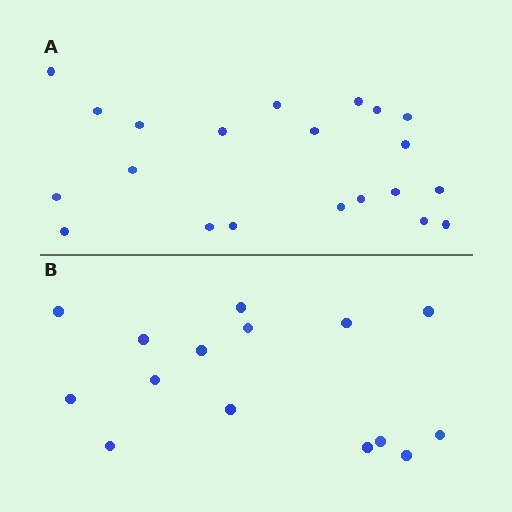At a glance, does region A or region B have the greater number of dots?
Region A (the top region) has more dots.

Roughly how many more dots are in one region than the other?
Region A has about 6 more dots than region B.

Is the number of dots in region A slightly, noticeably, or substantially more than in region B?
Region A has noticeably more, but not dramatically so. The ratio is roughly 1.4 to 1.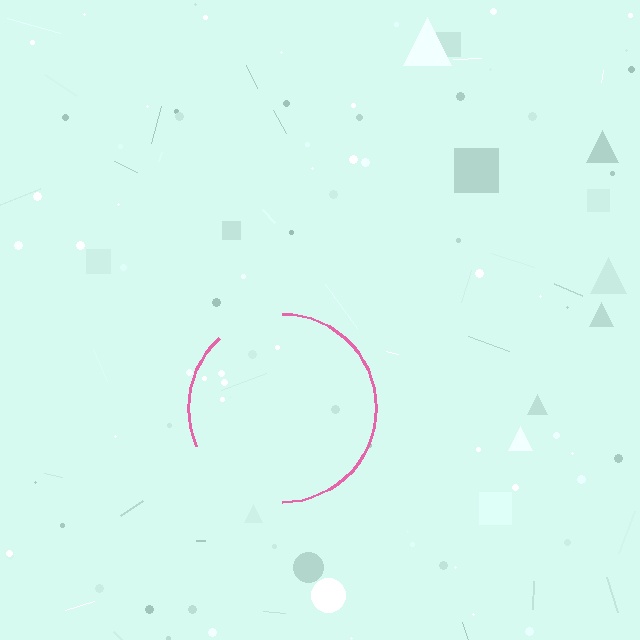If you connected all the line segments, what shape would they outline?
They would outline a circle.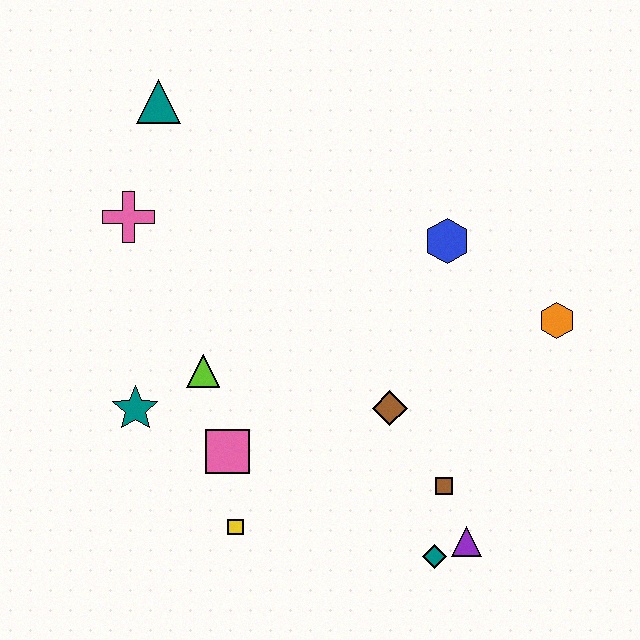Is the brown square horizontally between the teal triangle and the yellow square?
No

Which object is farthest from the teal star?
The orange hexagon is farthest from the teal star.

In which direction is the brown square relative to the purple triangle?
The brown square is above the purple triangle.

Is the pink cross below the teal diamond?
No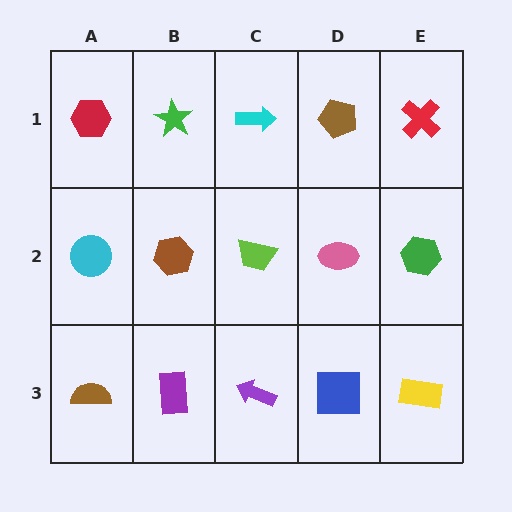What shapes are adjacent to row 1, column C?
A lime trapezoid (row 2, column C), a green star (row 1, column B), a brown pentagon (row 1, column D).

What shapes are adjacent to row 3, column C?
A lime trapezoid (row 2, column C), a purple rectangle (row 3, column B), a blue square (row 3, column D).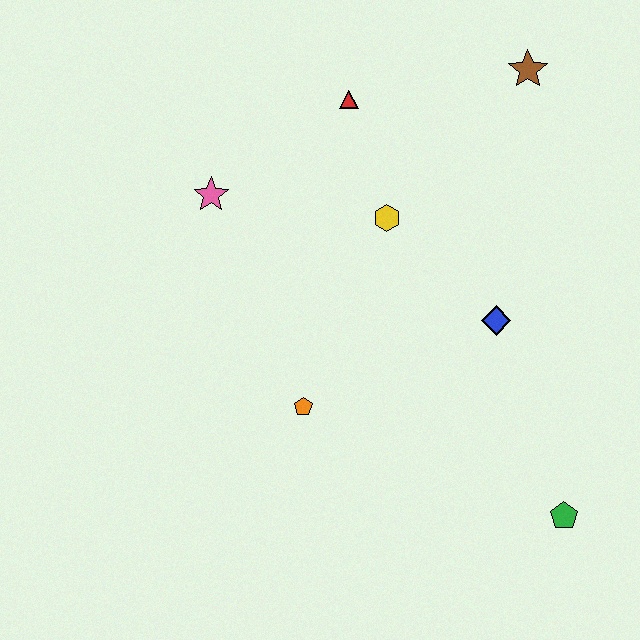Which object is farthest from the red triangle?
The green pentagon is farthest from the red triangle.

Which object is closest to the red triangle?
The yellow hexagon is closest to the red triangle.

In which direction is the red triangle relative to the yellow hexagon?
The red triangle is above the yellow hexagon.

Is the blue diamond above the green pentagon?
Yes